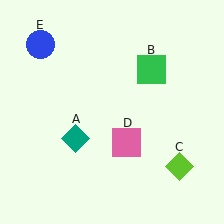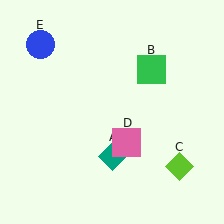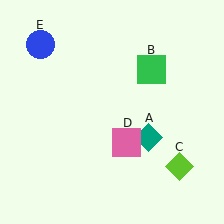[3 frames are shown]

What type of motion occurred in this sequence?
The teal diamond (object A) rotated counterclockwise around the center of the scene.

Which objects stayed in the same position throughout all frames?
Green square (object B) and lime diamond (object C) and pink square (object D) and blue circle (object E) remained stationary.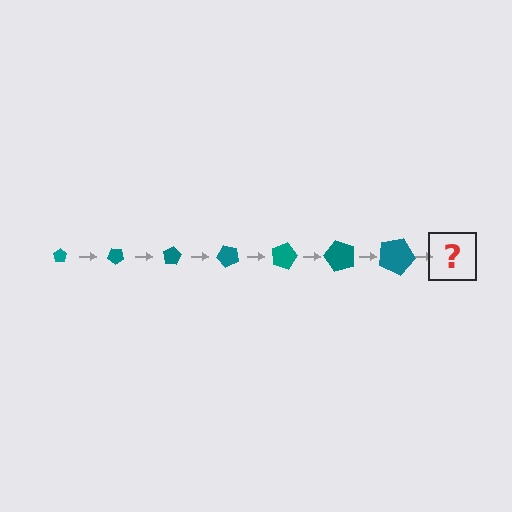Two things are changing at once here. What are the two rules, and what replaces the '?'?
The two rules are that the pentagon grows larger each step and it rotates 40 degrees each step. The '?' should be a pentagon, larger than the previous one and rotated 280 degrees from the start.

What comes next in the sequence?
The next element should be a pentagon, larger than the previous one and rotated 280 degrees from the start.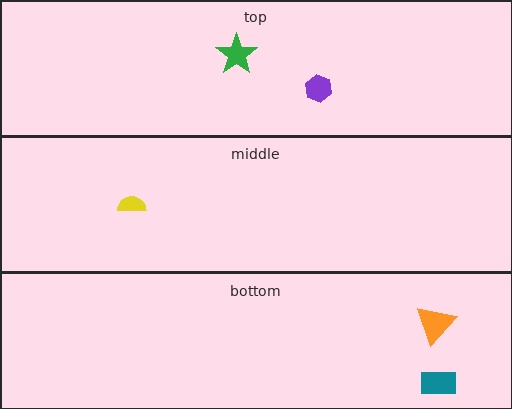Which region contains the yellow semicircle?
The middle region.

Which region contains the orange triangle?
The bottom region.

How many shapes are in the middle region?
1.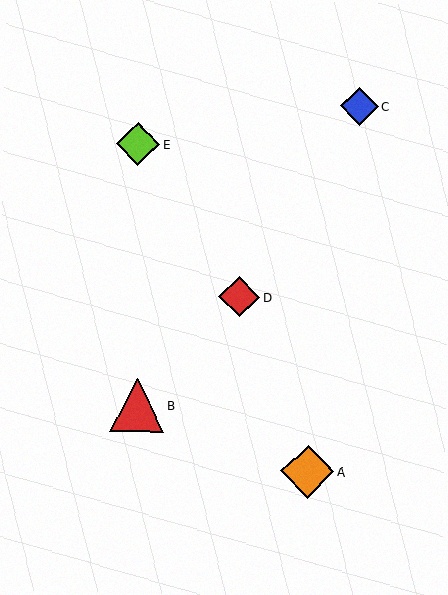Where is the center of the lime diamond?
The center of the lime diamond is at (138, 144).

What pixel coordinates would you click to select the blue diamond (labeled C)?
Click at (359, 107) to select the blue diamond C.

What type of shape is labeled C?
Shape C is a blue diamond.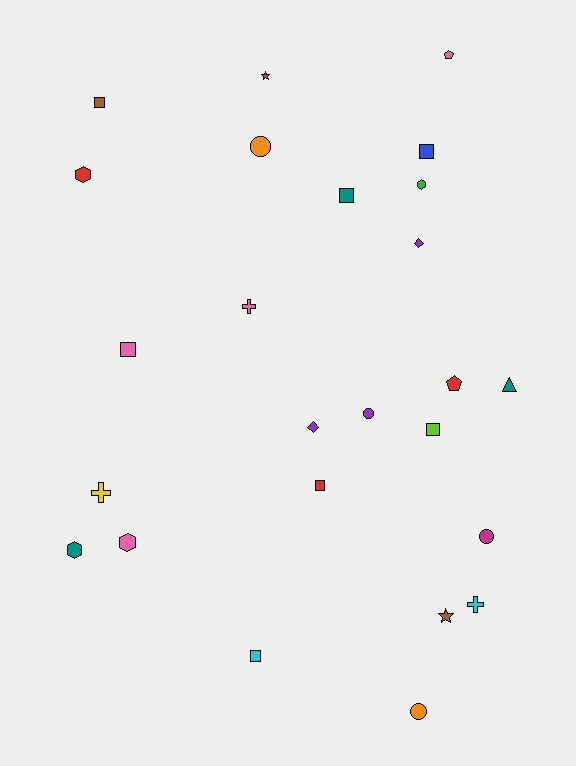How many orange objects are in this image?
There are 2 orange objects.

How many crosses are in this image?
There are 3 crosses.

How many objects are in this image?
There are 25 objects.